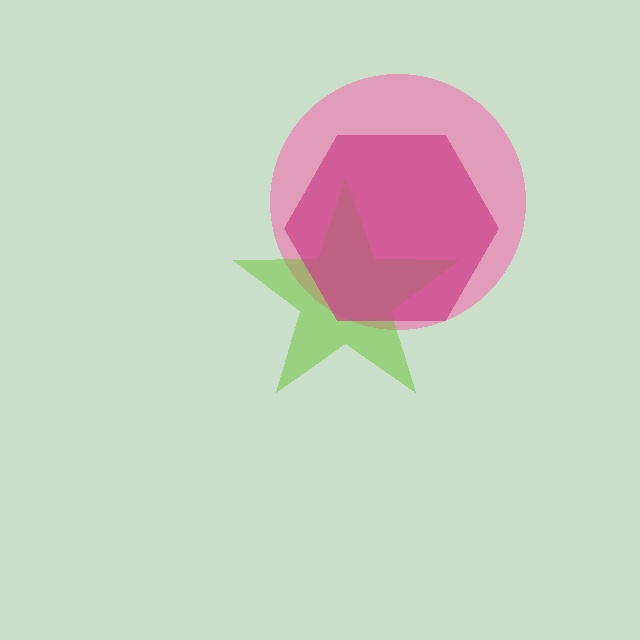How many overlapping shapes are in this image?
There are 3 overlapping shapes in the image.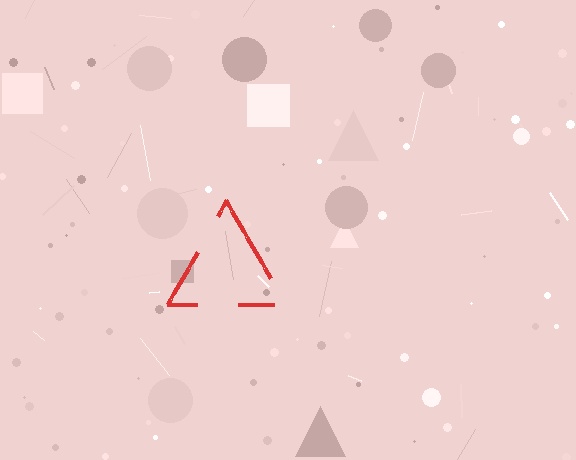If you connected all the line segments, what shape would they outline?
They would outline a triangle.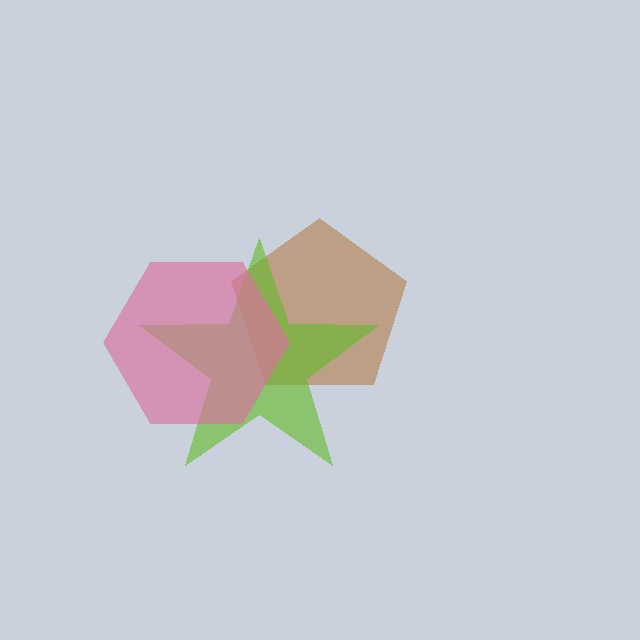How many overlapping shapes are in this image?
There are 3 overlapping shapes in the image.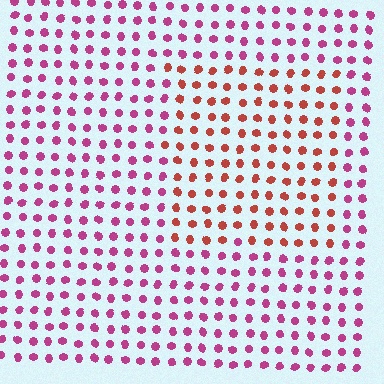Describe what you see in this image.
The image is filled with small magenta elements in a uniform arrangement. A rectangle-shaped region is visible where the elements are tinted to a slightly different hue, forming a subtle color boundary.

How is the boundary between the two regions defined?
The boundary is defined purely by a slight shift in hue (about 40 degrees). Spacing, size, and orientation are identical on both sides.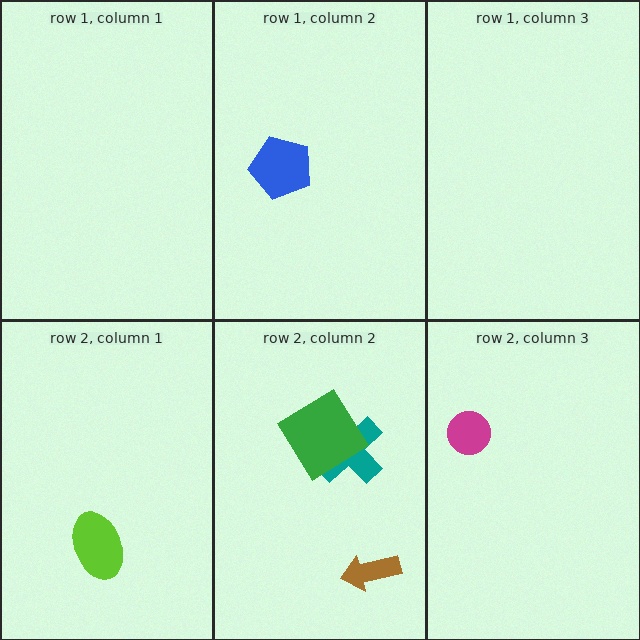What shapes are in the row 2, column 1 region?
The lime ellipse.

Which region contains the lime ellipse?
The row 2, column 1 region.